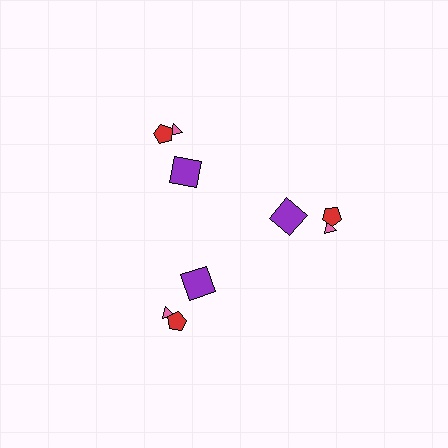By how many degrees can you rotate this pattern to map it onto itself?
The pattern maps onto itself every 120 degrees of rotation.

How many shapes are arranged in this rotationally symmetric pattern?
There are 9 shapes, arranged in 3 groups of 3.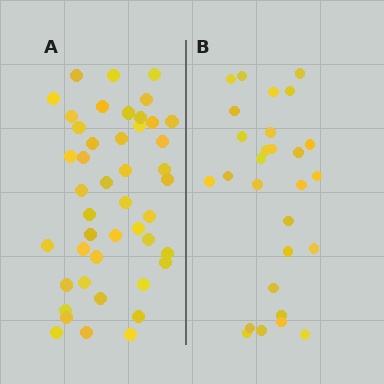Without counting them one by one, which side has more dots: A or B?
Region A (the left region) has more dots.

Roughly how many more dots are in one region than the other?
Region A has approximately 15 more dots than region B.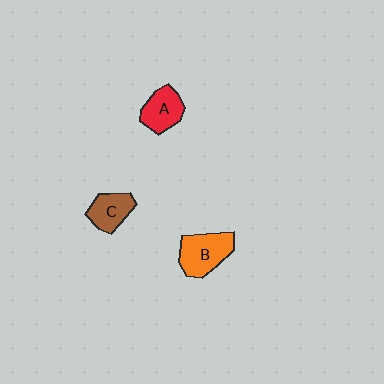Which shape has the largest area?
Shape B (orange).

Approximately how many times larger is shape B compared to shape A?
Approximately 1.3 times.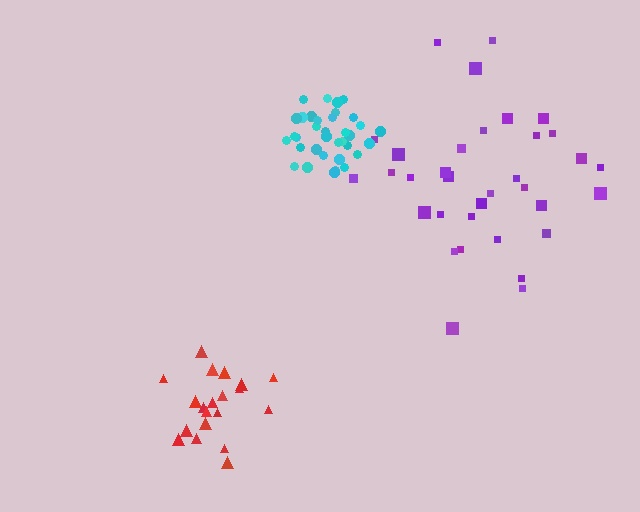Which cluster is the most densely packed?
Cyan.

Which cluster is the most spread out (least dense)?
Purple.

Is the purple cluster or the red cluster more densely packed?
Red.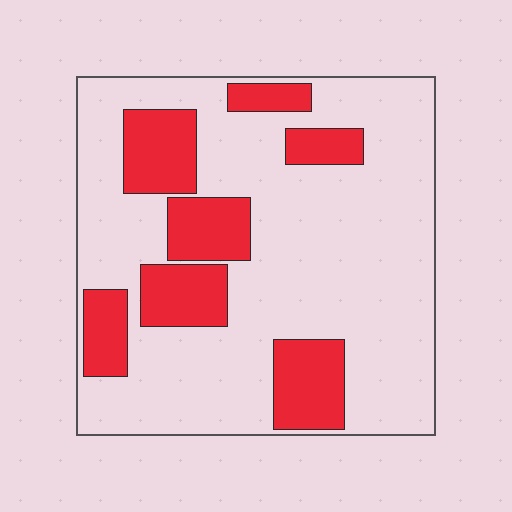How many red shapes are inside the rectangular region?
7.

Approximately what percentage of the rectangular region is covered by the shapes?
Approximately 25%.